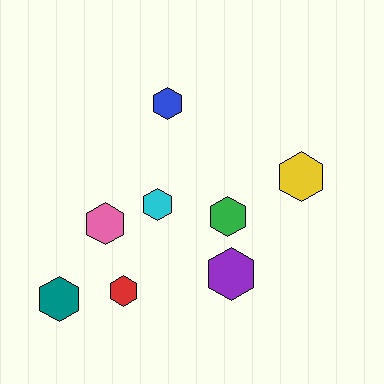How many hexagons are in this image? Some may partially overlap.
There are 8 hexagons.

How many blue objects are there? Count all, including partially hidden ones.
There is 1 blue object.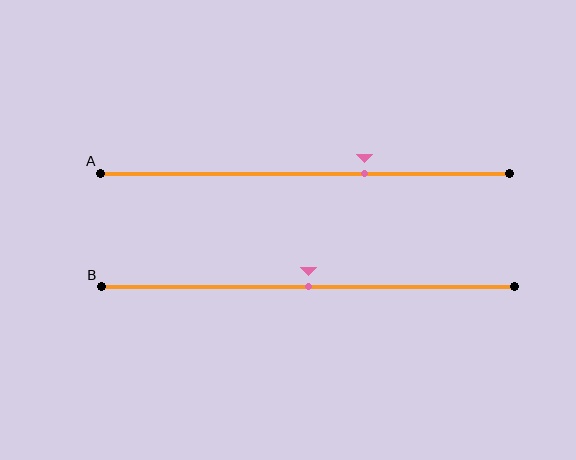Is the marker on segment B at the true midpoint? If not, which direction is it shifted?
Yes, the marker on segment B is at the true midpoint.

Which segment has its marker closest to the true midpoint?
Segment B has its marker closest to the true midpoint.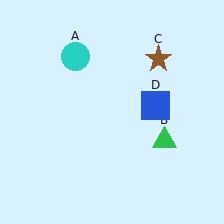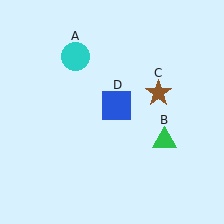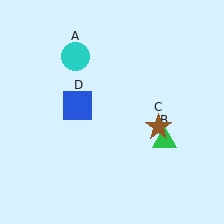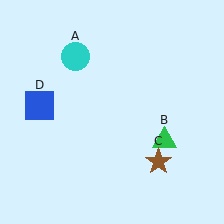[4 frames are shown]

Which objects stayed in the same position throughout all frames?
Cyan circle (object A) and green triangle (object B) remained stationary.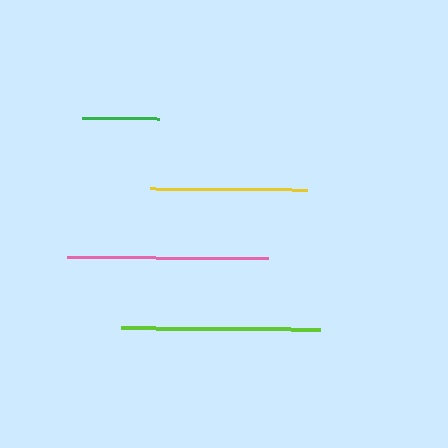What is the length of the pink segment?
The pink segment is approximately 201 pixels long.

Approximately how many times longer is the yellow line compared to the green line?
The yellow line is approximately 2.0 times the length of the green line.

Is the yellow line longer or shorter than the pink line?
The pink line is longer than the yellow line.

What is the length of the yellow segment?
The yellow segment is approximately 157 pixels long.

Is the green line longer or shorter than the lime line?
The lime line is longer than the green line.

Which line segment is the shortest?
The green line is the shortest at approximately 77 pixels.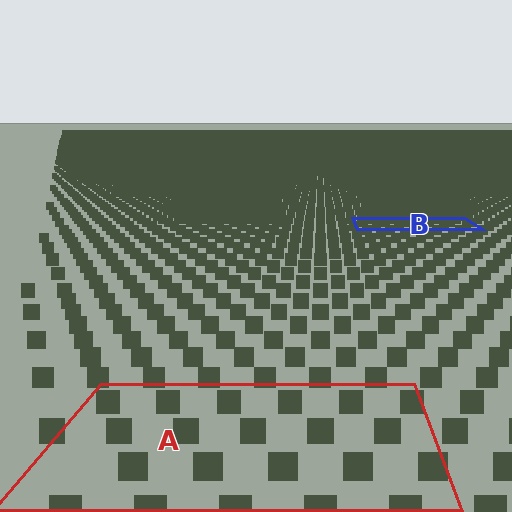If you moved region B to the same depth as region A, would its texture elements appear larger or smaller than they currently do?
They would appear larger. At a closer depth, the same texture elements are projected at a bigger on-screen size.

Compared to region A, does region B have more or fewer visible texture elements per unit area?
Region B has more texture elements per unit area — they are packed more densely because it is farther away.